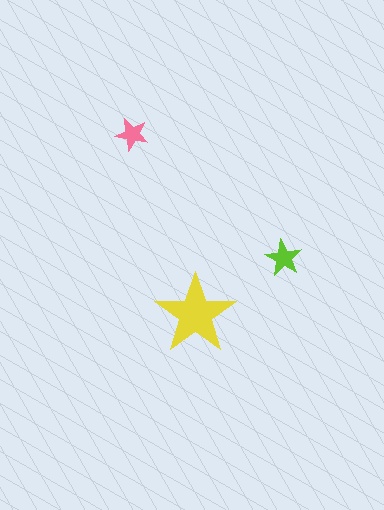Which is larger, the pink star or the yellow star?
The yellow one.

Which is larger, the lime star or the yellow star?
The yellow one.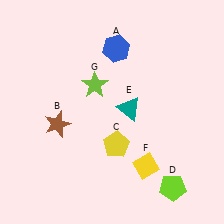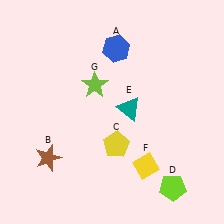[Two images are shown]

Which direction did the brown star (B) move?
The brown star (B) moved down.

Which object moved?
The brown star (B) moved down.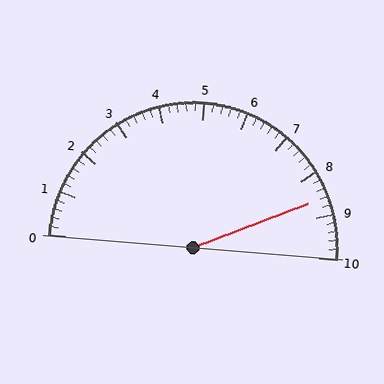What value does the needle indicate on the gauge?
The needle indicates approximately 8.6.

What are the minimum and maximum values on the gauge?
The gauge ranges from 0 to 10.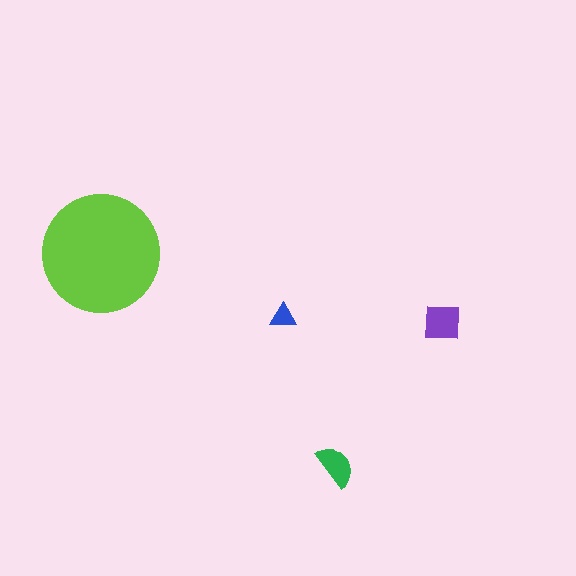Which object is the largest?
The lime circle.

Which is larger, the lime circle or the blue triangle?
The lime circle.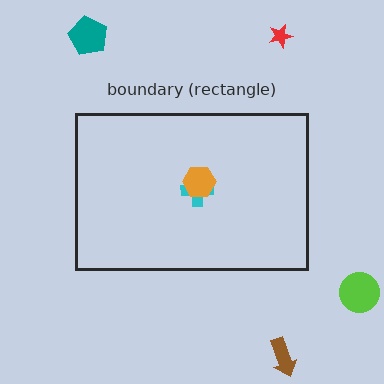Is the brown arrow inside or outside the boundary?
Outside.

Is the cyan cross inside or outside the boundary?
Inside.